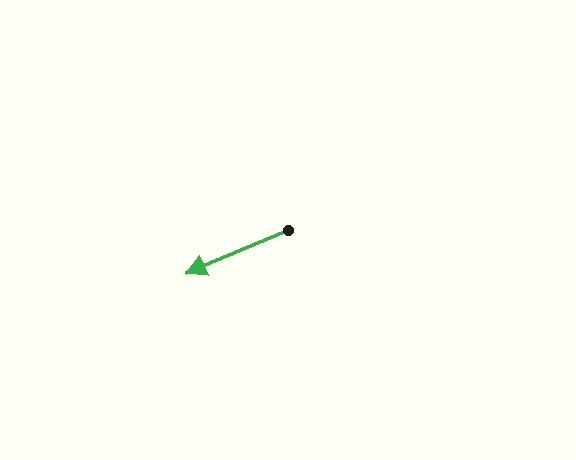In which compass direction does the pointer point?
Southwest.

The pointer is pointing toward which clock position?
Roughly 8 o'clock.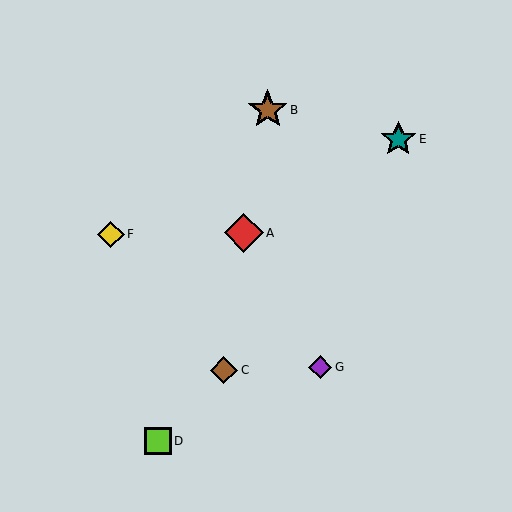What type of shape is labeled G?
Shape G is a purple diamond.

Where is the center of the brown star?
The center of the brown star is at (268, 110).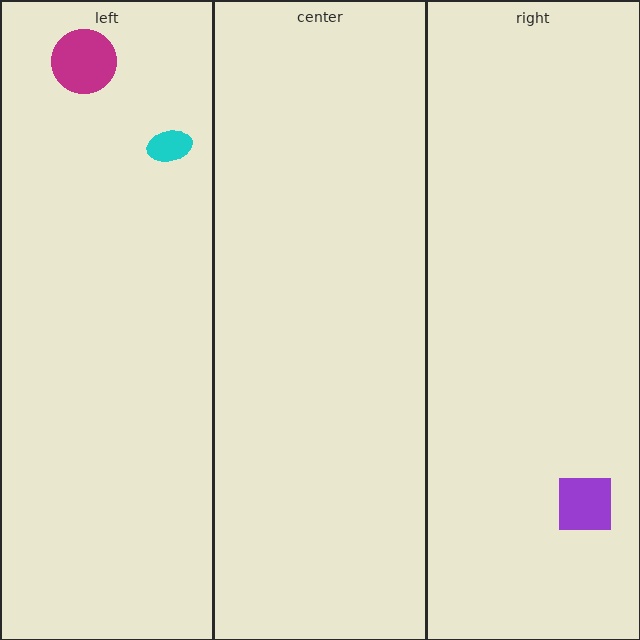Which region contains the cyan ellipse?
The left region.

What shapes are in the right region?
The purple square.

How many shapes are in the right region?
1.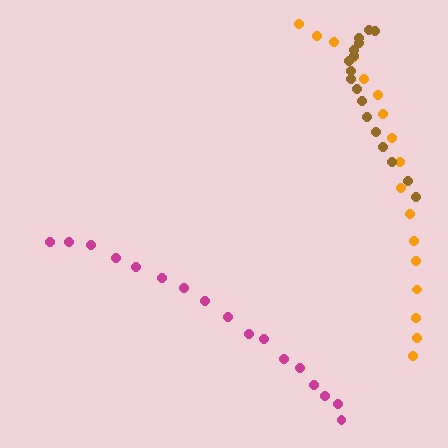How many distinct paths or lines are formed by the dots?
There are 3 distinct paths.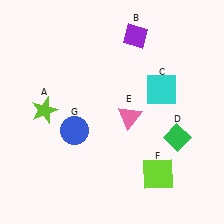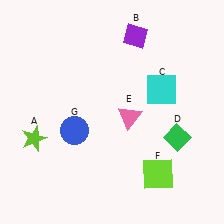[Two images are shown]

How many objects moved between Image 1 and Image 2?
1 object moved between the two images.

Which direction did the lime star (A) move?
The lime star (A) moved down.